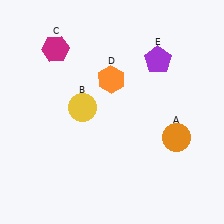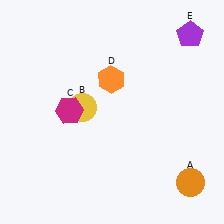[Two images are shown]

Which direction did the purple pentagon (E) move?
The purple pentagon (E) moved right.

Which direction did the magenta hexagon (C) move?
The magenta hexagon (C) moved down.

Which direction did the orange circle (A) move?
The orange circle (A) moved down.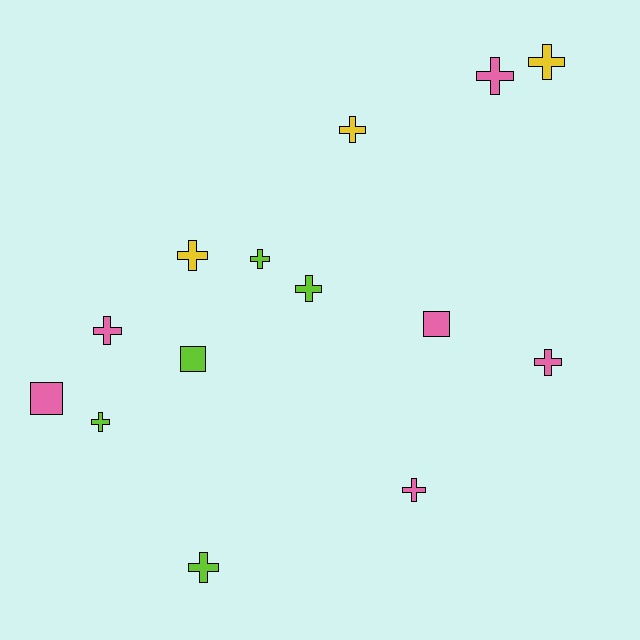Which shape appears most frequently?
Cross, with 11 objects.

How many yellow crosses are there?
There are 3 yellow crosses.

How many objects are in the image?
There are 14 objects.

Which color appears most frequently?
Pink, with 6 objects.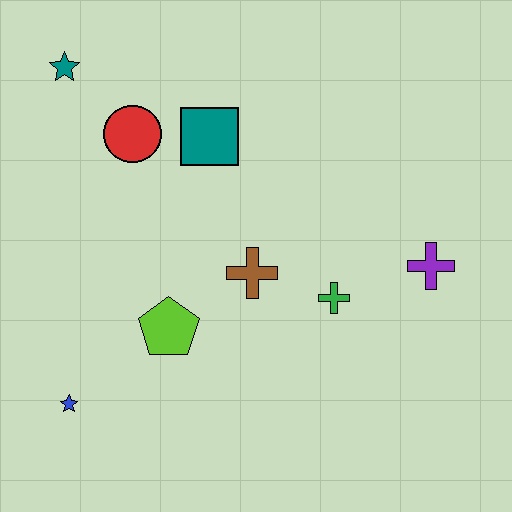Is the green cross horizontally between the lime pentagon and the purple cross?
Yes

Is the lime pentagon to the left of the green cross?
Yes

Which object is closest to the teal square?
The red circle is closest to the teal square.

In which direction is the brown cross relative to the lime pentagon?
The brown cross is to the right of the lime pentagon.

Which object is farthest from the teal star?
The purple cross is farthest from the teal star.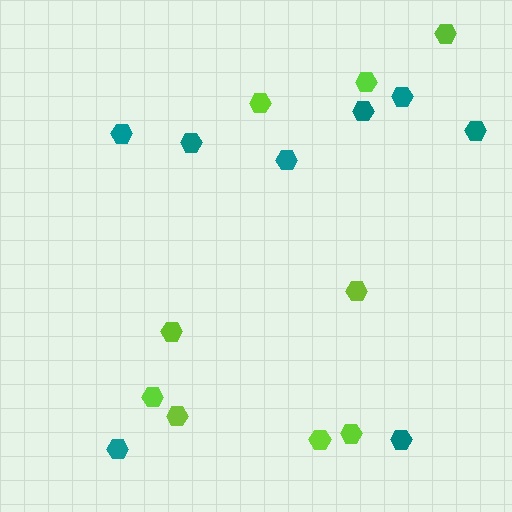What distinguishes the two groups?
There are 2 groups: one group of teal hexagons (8) and one group of lime hexagons (9).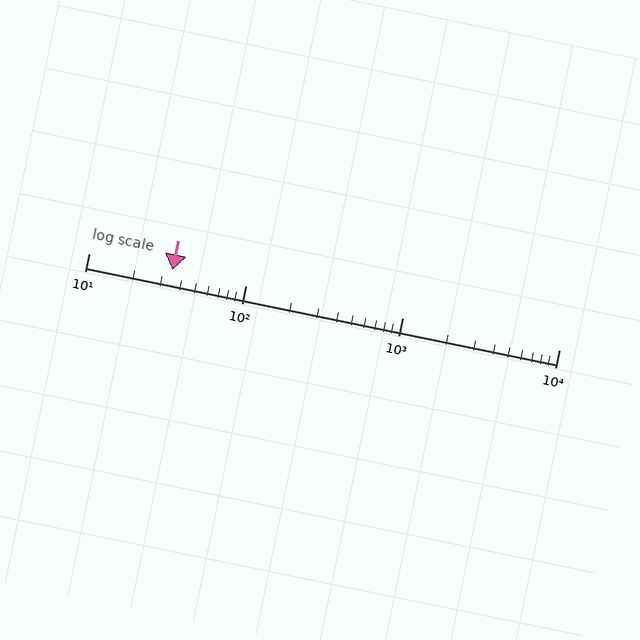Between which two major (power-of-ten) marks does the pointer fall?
The pointer is between 10 and 100.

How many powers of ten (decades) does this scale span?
The scale spans 3 decades, from 10 to 10000.